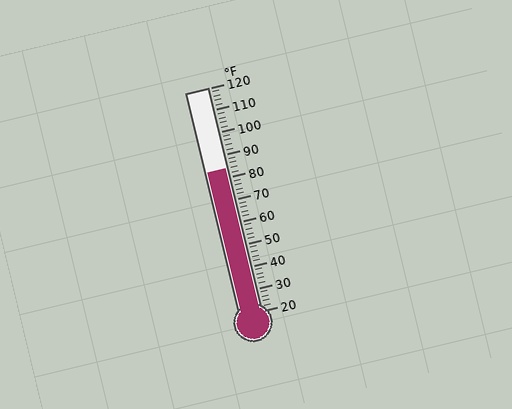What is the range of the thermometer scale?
The thermometer scale ranges from 20°F to 120°F.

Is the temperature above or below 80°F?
The temperature is above 80°F.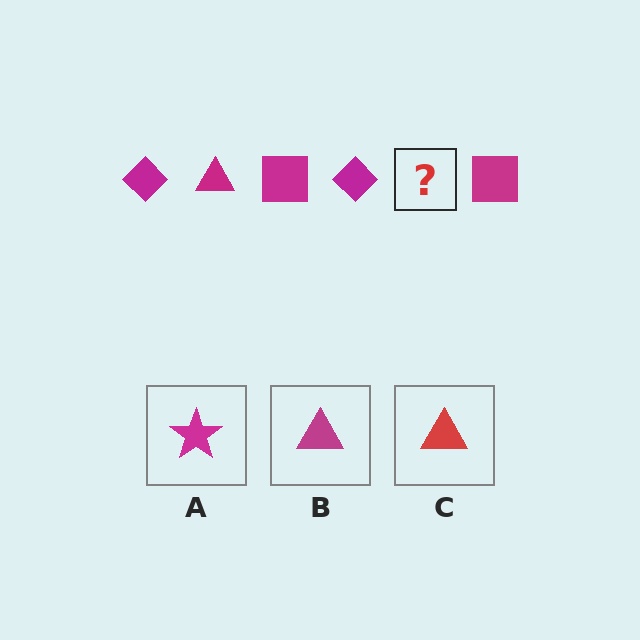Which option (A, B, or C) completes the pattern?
B.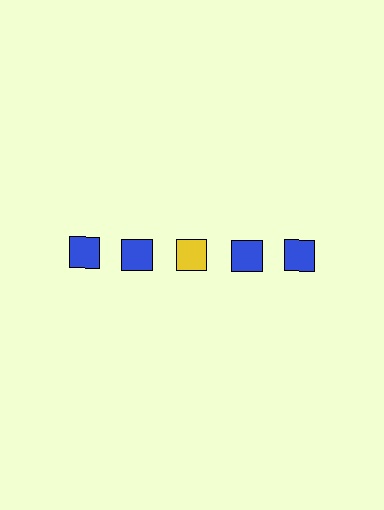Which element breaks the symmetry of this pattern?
The yellow square in the top row, center column breaks the symmetry. All other shapes are blue squares.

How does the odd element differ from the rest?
It has a different color: yellow instead of blue.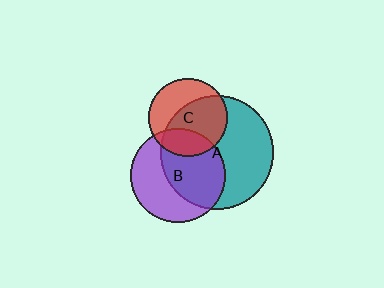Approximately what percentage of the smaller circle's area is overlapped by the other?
Approximately 60%.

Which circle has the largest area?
Circle A (teal).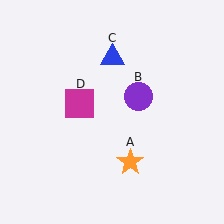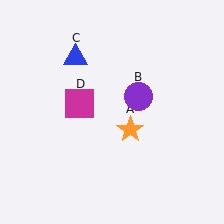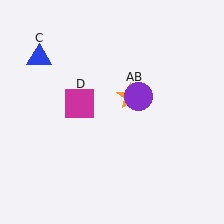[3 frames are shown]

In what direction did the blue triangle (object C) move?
The blue triangle (object C) moved left.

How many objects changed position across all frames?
2 objects changed position: orange star (object A), blue triangle (object C).